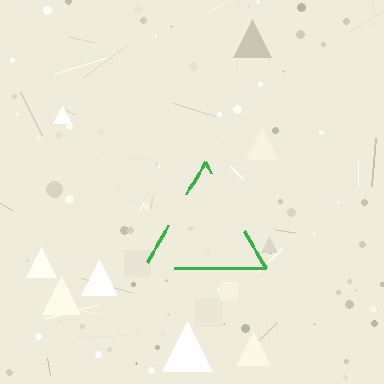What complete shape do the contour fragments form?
The contour fragments form a triangle.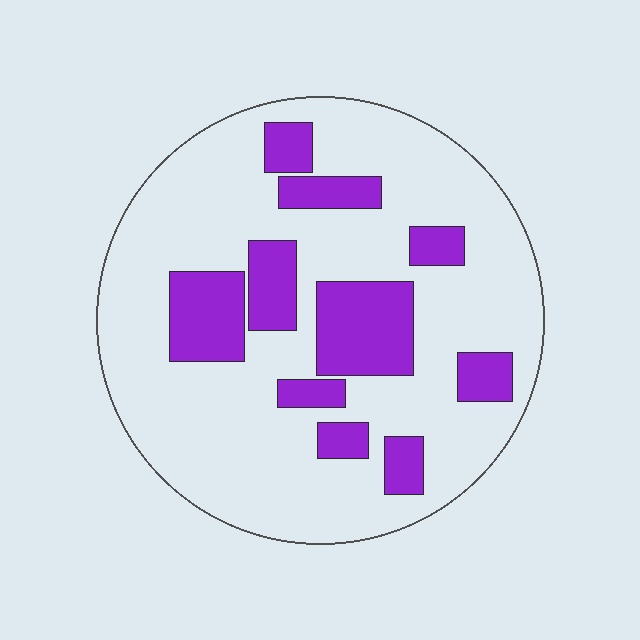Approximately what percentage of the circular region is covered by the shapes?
Approximately 25%.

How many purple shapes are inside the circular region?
10.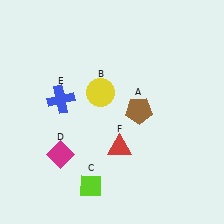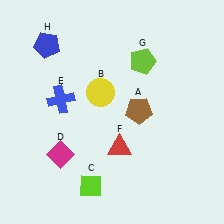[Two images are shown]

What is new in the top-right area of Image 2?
A lime pentagon (G) was added in the top-right area of Image 2.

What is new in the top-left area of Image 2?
A blue pentagon (H) was added in the top-left area of Image 2.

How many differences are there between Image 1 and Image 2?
There are 2 differences between the two images.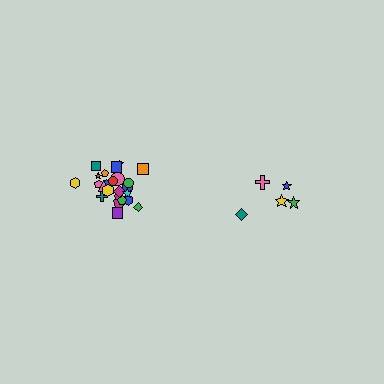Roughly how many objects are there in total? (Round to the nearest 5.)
Roughly 30 objects in total.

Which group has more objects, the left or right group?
The left group.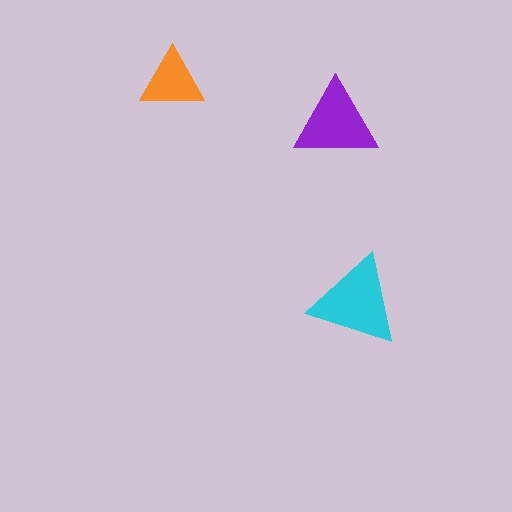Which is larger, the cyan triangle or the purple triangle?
The cyan one.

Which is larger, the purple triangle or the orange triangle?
The purple one.